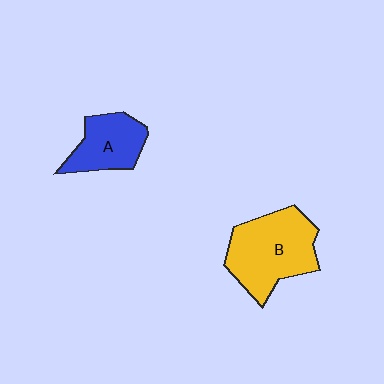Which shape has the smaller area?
Shape A (blue).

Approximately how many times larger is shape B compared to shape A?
Approximately 1.6 times.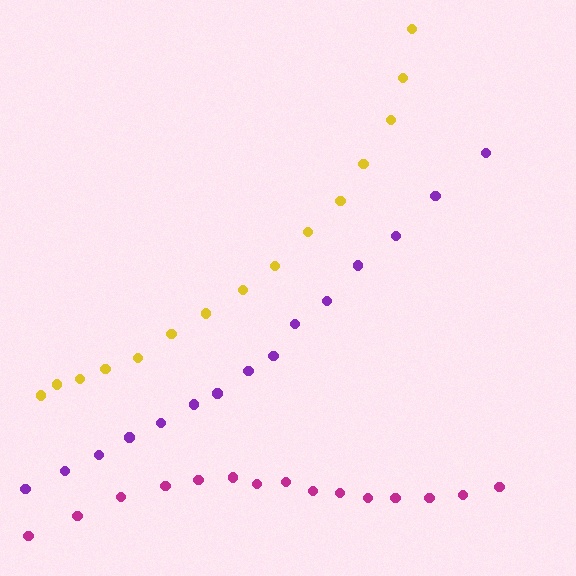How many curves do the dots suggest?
There are 3 distinct paths.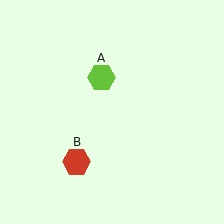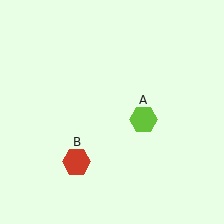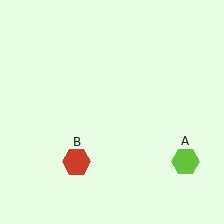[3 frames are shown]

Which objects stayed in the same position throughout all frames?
Red hexagon (object B) remained stationary.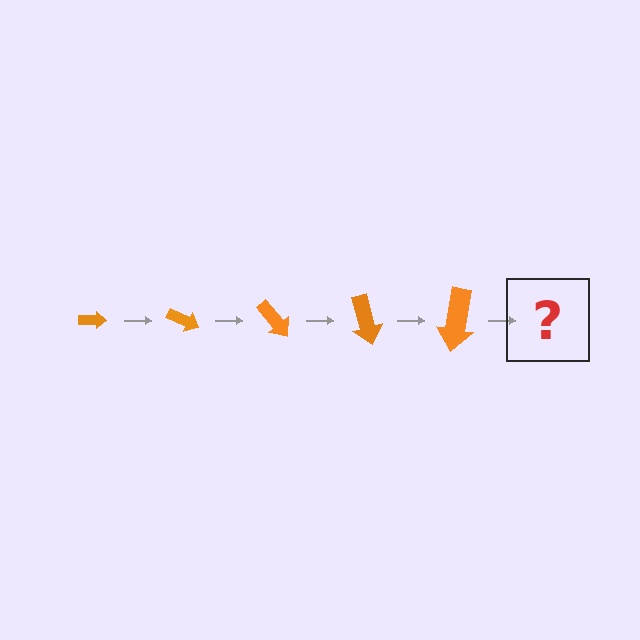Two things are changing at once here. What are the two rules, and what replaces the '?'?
The two rules are that the arrow grows larger each step and it rotates 25 degrees each step. The '?' should be an arrow, larger than the previous one and rotated 125 degrees from the start.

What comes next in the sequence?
The next element should be an arrow, larger than the previous one and rotated 125 degrees from the start.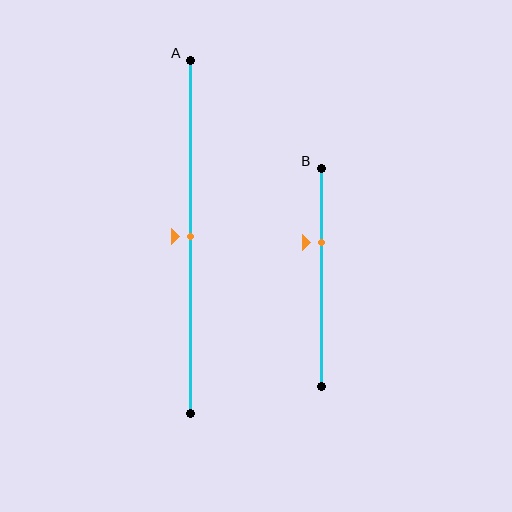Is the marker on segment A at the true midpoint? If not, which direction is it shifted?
Yes, the marker on segment A is at the true midpoint.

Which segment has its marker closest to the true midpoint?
Segment A has its marker closest to the true midpoint.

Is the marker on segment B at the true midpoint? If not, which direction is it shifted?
No, the marker on segment B is shifted upward by about 16% of the segment length.